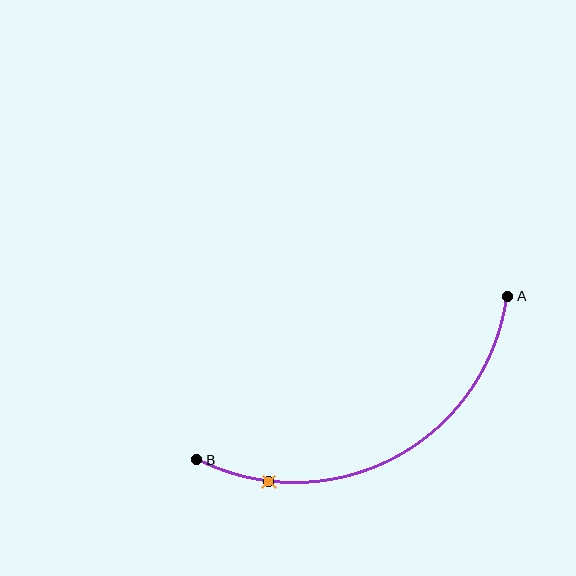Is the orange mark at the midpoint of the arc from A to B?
No. The orange mark lies on the arc but is closer to endpoint B. The arc midpoint would be at the point on the curve equidistant along the arc from both A and B.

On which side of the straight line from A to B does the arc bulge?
The arc bulges below the straight line connecting A and B.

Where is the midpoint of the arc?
The arc midpoint is the point on the curve farthest from the straight line joining A and B. It sits below that line.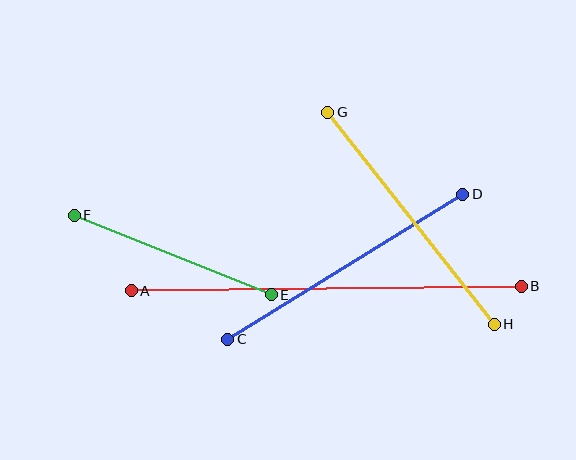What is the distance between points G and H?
The distance is approximately 270 pixels.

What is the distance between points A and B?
The distance is approximately 390 pixels.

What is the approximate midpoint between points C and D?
The midpoint is at approximately (345, 267) pixels.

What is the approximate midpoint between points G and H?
The midpoint is at approximately (411, 218) pixels.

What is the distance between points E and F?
The distance is approximately 213 pixels.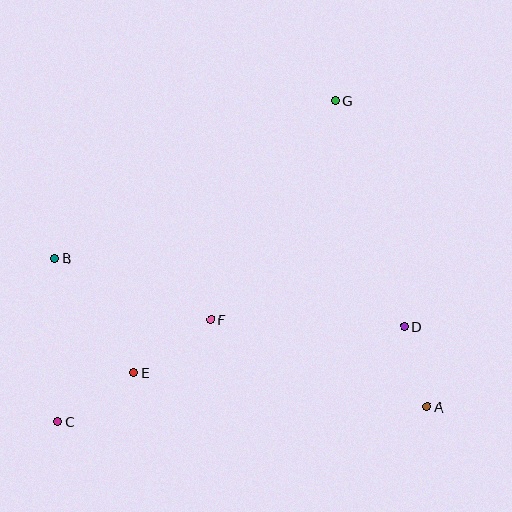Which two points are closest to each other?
Points A and D are closest to each other.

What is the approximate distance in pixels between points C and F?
The distance between C and F is approximately 184 pixels.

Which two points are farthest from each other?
Points C and G are farthest from each other.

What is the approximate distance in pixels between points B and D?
The distance between B and D is approximately 357 pixels.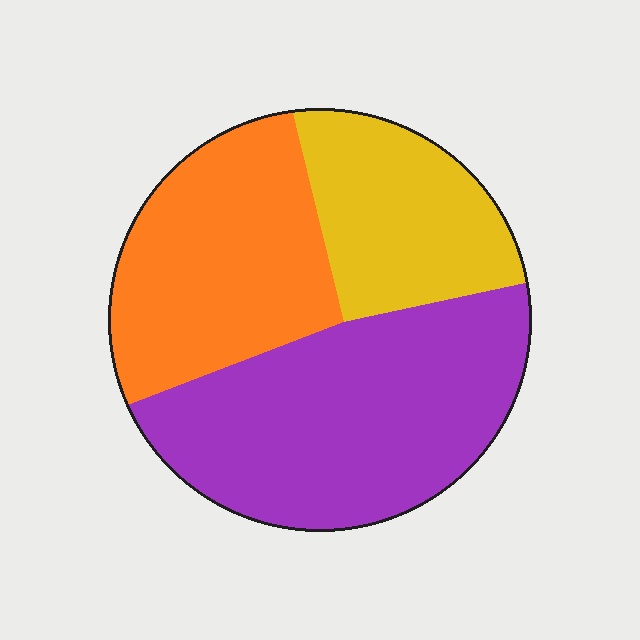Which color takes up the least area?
Yellow, at roughly 25%.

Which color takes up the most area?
Purple, at roughly 45%.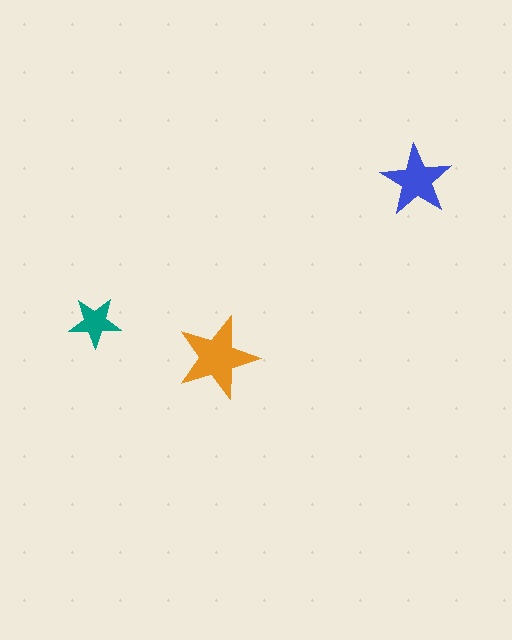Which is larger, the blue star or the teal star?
The blue one.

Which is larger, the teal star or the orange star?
The orange one.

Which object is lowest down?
The orange star is bottommost.